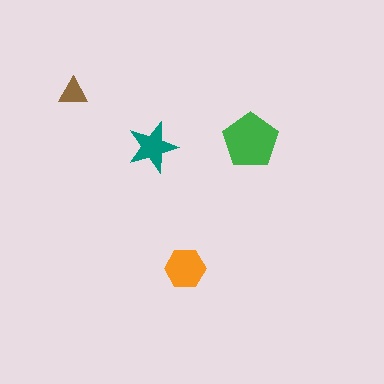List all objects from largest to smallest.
The green pentagon, the orange hexagon, the teal star, the brown triangle.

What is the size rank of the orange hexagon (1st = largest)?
2nd.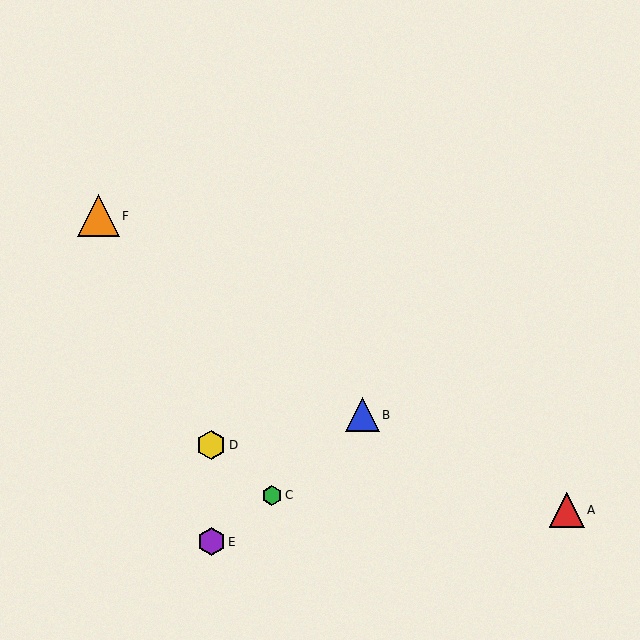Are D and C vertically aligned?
No, D is at x≈211 and C is at x≈272.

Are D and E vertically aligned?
Yes, both are at x≈211.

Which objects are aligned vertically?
Objects D, E are aligned vertically.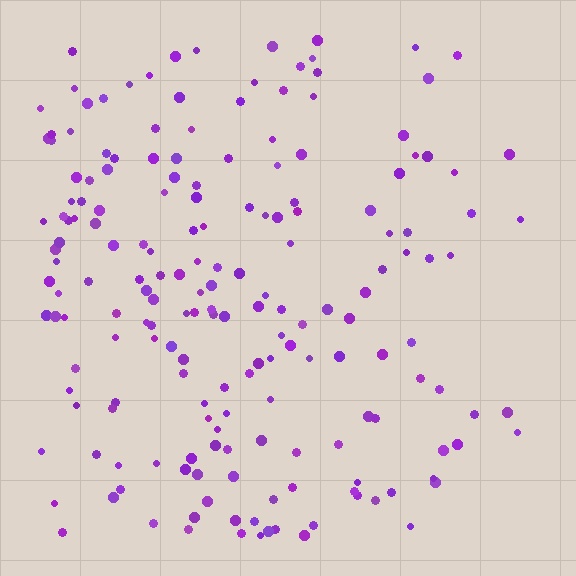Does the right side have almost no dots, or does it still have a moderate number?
Still a moderate number, just noticeably fewer than the left.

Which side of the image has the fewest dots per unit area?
The right.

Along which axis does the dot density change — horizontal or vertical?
Horizontal.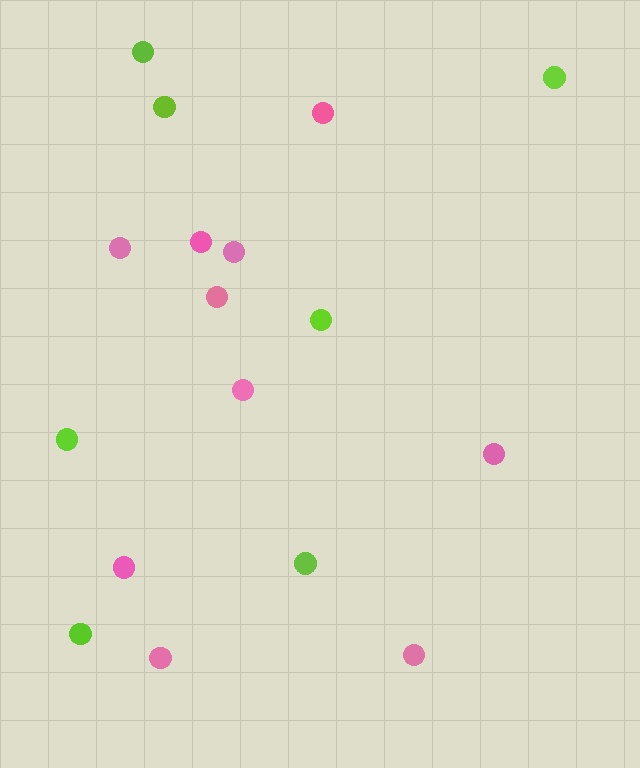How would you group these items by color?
There are 2 groups: one group of pink circles (10) and one group of lime circles (7).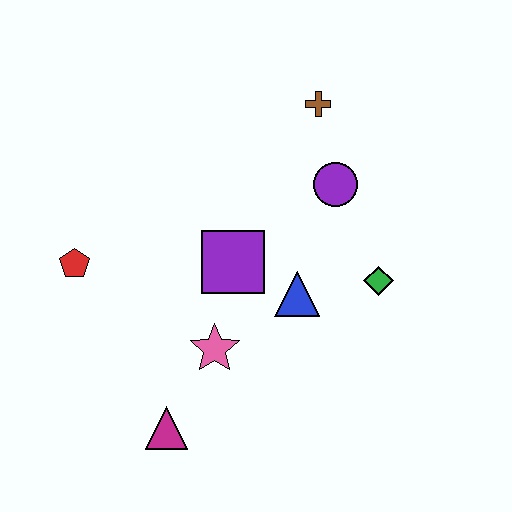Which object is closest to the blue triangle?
The purple square is closest to the blue triangle.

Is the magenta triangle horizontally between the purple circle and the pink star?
No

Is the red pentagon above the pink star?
Yes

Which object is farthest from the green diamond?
The red pentagon is farthest from the green diamond.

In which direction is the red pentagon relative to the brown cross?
The red pentagon is to the left of the brown cross.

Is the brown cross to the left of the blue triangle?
No